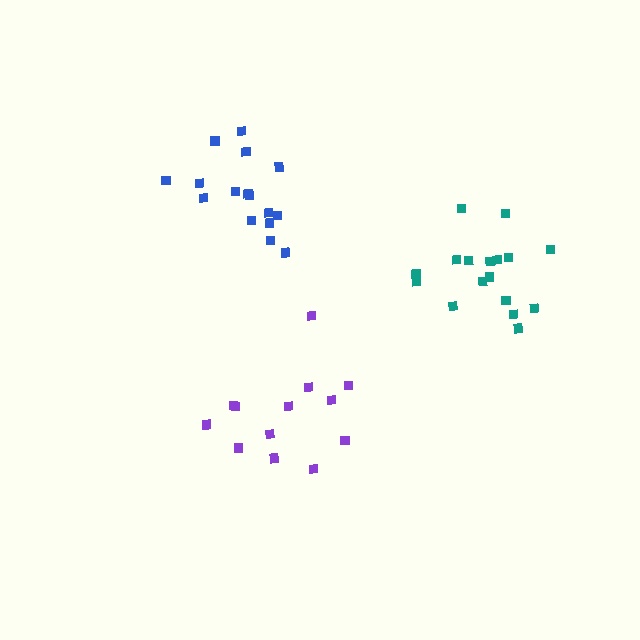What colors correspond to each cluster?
The clusters are colored: purple, blue, teal.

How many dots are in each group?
Group 1: 13 dots, Group 2: 16 dots, Group 3: 17 dots (46 total).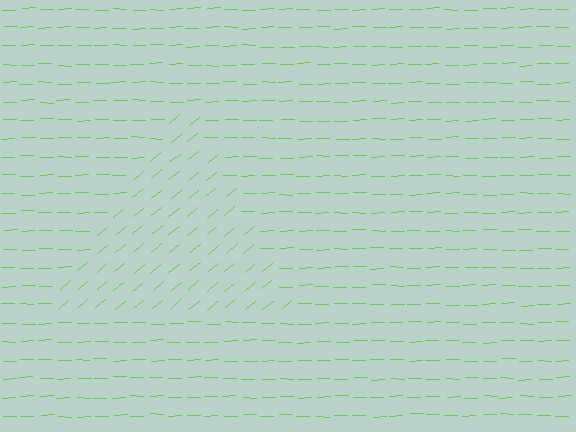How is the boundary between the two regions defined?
The boundary is defined purely by a change in line orientation (approximately 39 degrees difference). All lines are the same color and thickness.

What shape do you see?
I see a triangle.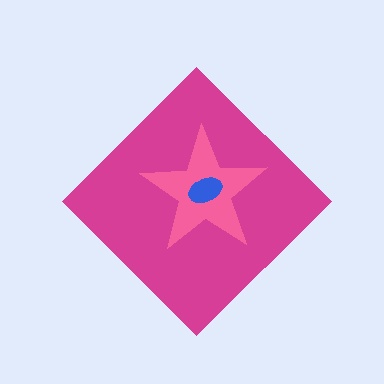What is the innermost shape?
The blue ellipse.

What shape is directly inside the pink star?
The blue ellipse.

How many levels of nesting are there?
3.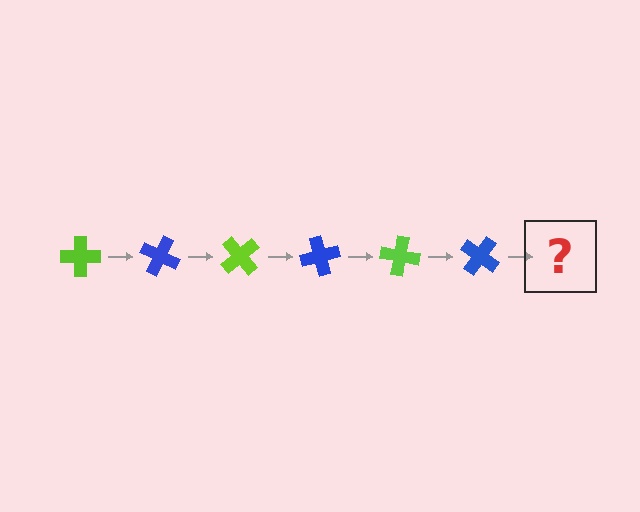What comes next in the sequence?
The next element should be a lime cross, rotated 150 degrees from the start.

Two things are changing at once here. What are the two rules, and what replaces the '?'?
The two rules are that it rotates 25 degrees each step and the color cycles through lime and blue. The '?' should be a lime cross, rotated 150 degrees from the start.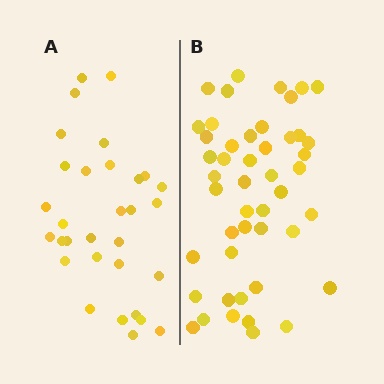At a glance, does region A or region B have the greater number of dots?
Region B (the right region) has more dots.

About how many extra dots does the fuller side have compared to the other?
Region B has approximately 15 more dots than region A.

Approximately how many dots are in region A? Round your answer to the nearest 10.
About 30 dots. (The exact count is 31, which rounds to 30.)